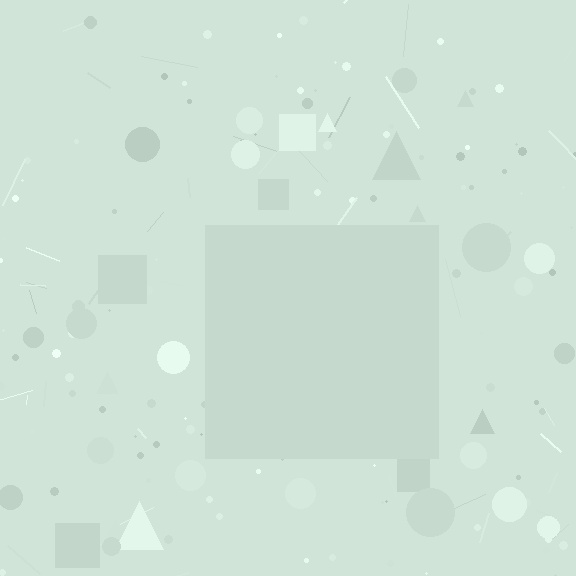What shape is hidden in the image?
A square is hidden in the image.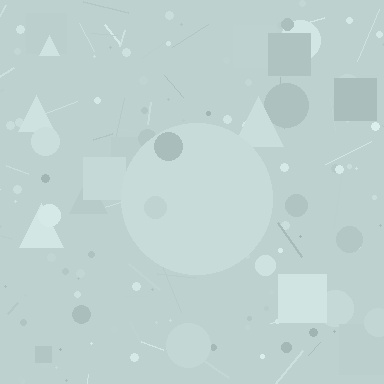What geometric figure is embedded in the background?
A circle is embedded in the background.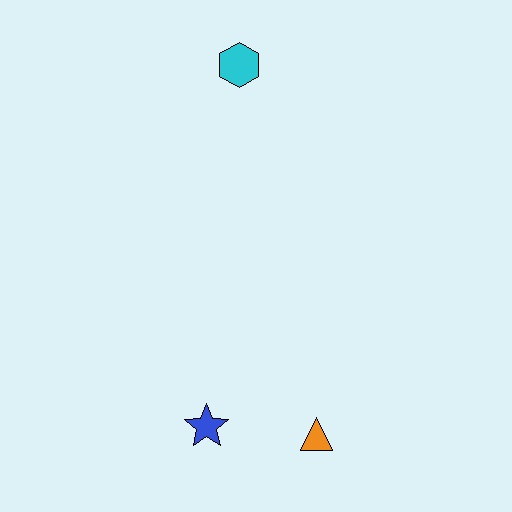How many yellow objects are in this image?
There are no yellow objects.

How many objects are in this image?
There are 3 objects.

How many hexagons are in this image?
There is 1 hexagon.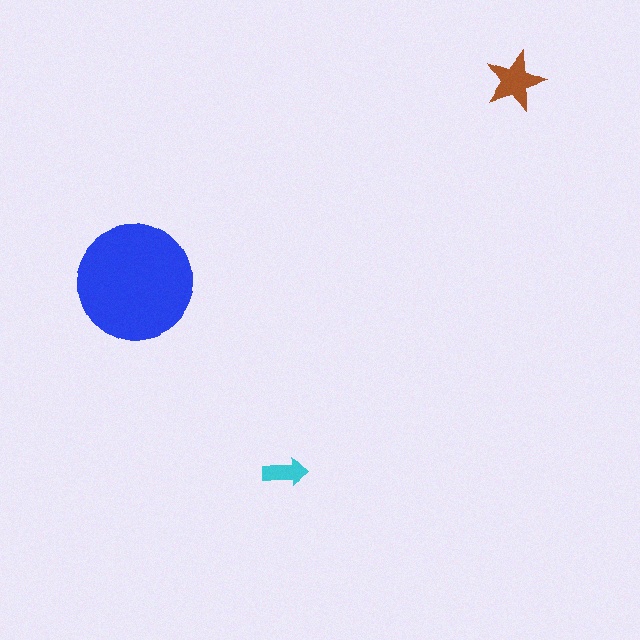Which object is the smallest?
The cyan arrow.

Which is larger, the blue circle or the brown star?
The blue circle.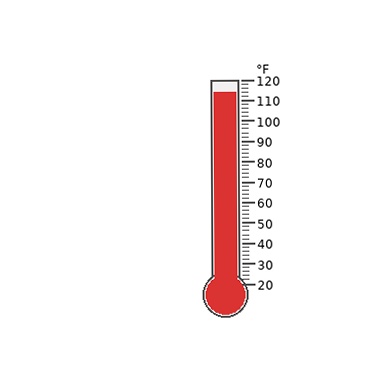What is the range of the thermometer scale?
The thermometer scale ranges from 20°F to 120°F.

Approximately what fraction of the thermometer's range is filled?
The thermometer is filled to approximately 95% of its range.